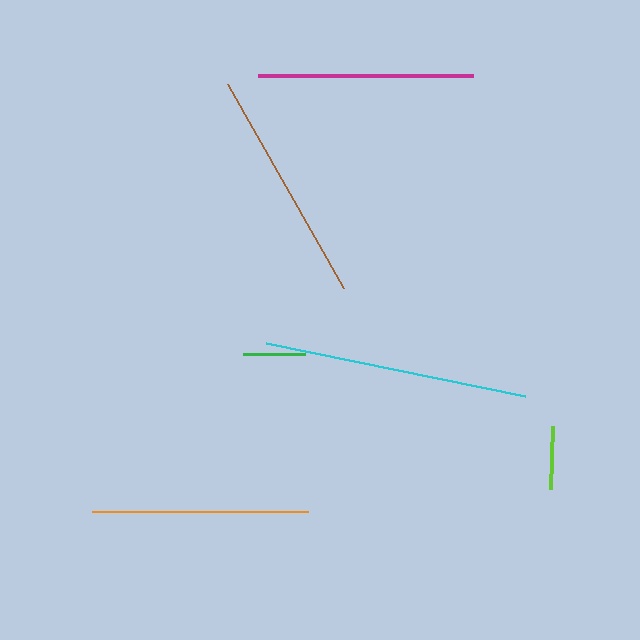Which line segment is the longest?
The cyan line is the longest at approximately 264 pixels.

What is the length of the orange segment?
The orange segment is approximately 216 pixels long.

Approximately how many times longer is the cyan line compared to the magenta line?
The cyan line is approximately 1.2 times the length of the magenta line.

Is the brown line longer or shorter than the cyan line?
The cyan line is longer than the brown line.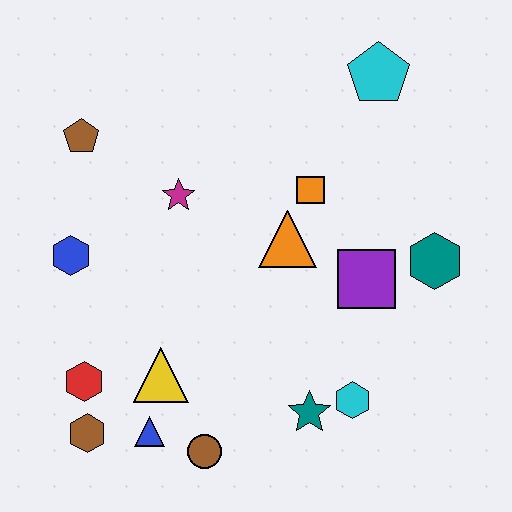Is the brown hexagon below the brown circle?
No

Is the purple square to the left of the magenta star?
No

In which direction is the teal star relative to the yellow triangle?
The teal star is to the right of the yellow triangle.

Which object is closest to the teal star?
The cyan hexagon is closest to the teal star.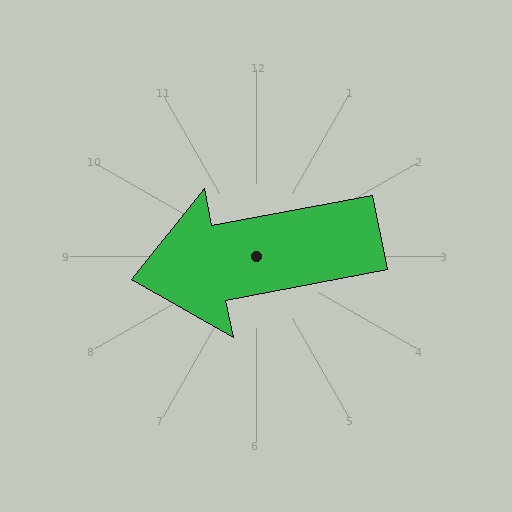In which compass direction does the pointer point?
West.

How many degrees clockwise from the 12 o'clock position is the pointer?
Approximately 259 degrees.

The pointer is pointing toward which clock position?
Roughly 9 o'clock.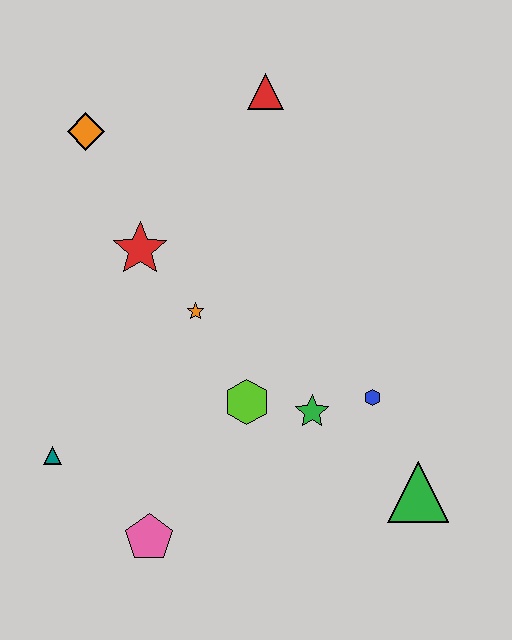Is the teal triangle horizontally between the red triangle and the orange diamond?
No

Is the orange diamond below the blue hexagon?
No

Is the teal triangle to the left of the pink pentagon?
Yes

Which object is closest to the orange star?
The red star is closest to the orange star.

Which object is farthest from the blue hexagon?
The orange diamond is farthest from the blue hexagon.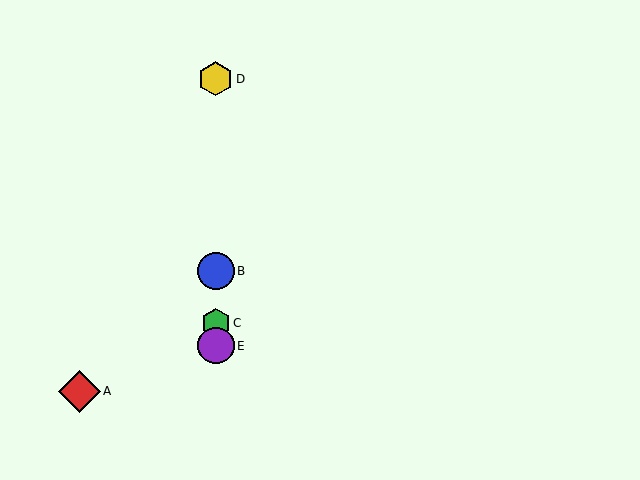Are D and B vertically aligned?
Yes, both are at x≈216.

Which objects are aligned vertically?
Objects B, C, D, E are aligned vertically.